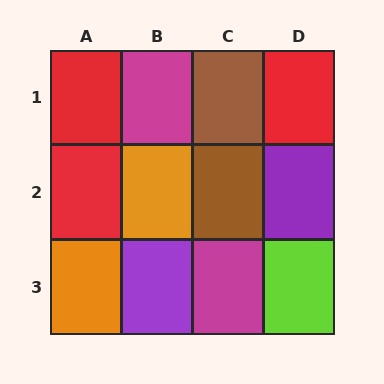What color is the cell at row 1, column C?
Brown.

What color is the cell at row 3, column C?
Magenta.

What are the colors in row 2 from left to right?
Red, orange, brown, purple.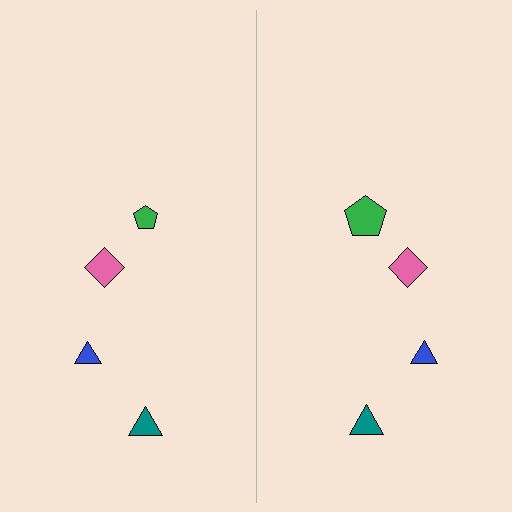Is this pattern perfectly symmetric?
No, the pattern is not perfectly symmetric. The green pentagon on the right side has a different size than its mirror counterpart.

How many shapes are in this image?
There are 8 shapes in this image.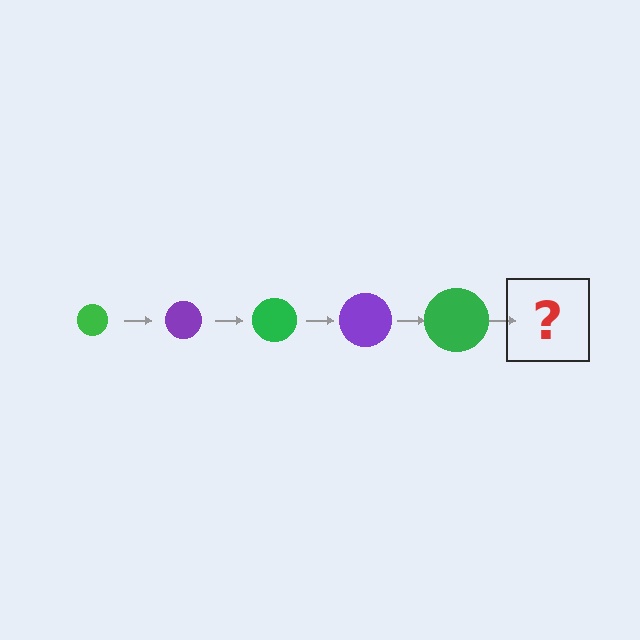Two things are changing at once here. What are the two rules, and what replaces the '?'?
The two rules are that the circle grows larger each step and the color cycles through green and purple. The '?' should be a purple circle, larger than the previous one.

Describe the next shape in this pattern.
It should be a purple circle, larger than the previous one.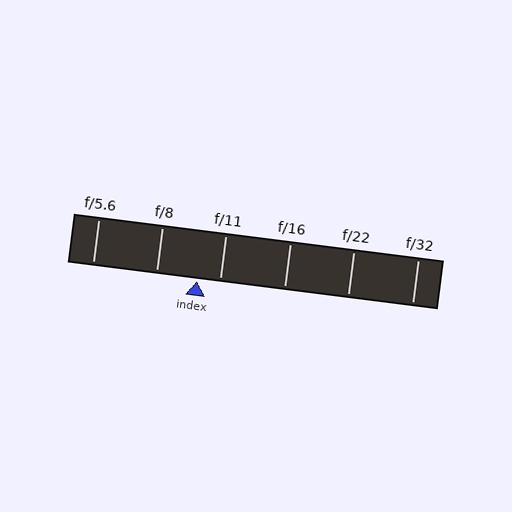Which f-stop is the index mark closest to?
The index mark is closest to f/11.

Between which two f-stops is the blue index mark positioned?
The index mark is between f/8 and f/11.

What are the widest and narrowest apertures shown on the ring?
The widest aperture shown is f/5.6 and the narrowest is f/32.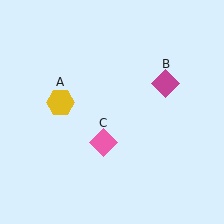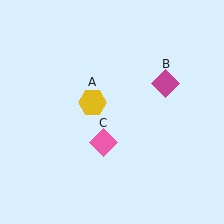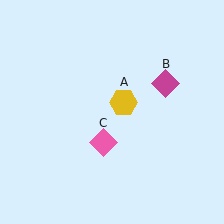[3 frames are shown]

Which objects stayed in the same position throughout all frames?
Magenta diamond (object B) and pink diamond (object C) remained stationary.